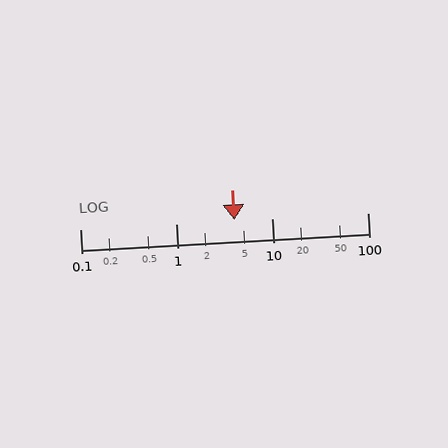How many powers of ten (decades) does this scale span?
The scale spans 3 decades, from 0.1 to 100.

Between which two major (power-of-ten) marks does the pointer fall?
The pointer is between 1 and 10.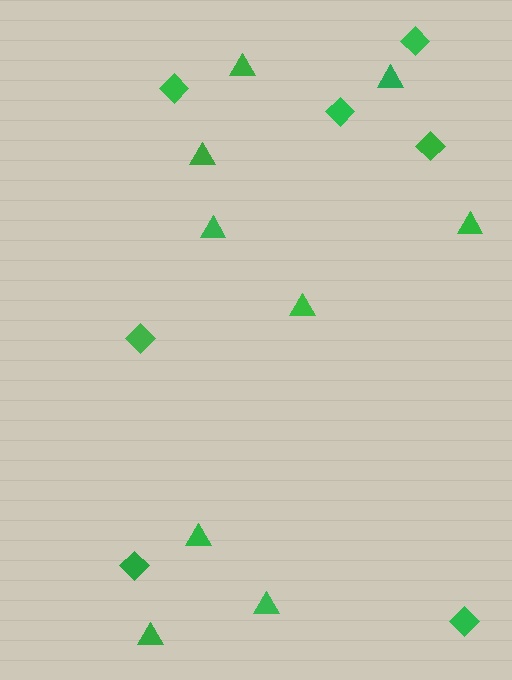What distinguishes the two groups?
There are 2 groups: one group of triangles (9) and one group of diamonds (7).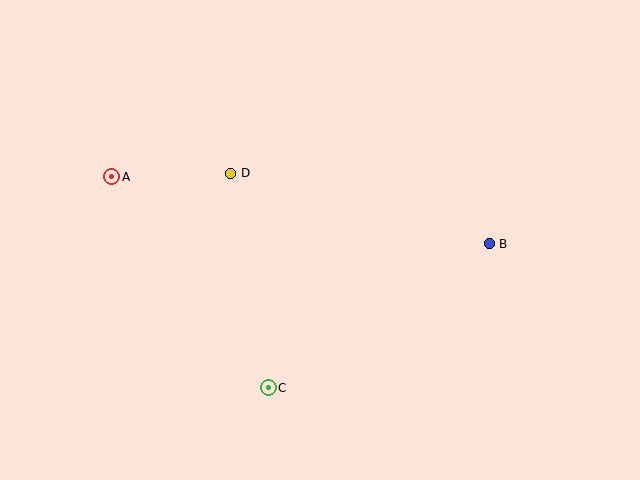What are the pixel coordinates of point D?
Point D is at (231, 173).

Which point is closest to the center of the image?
Point D at (231, 173) is closest to the center.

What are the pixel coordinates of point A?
Point A is at (112, 177).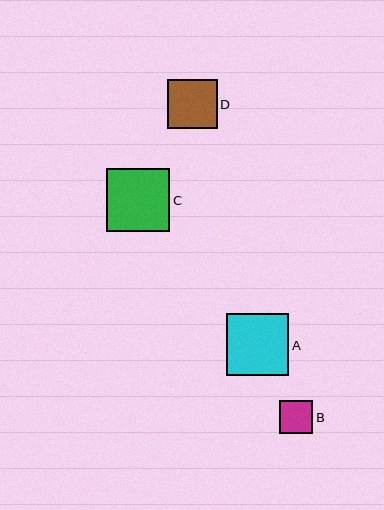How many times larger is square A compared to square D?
Square A is approximately 1.3 times the size of square D.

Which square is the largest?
Square C is the largest with a size of approximately 63 pixels.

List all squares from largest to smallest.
From largest to smallest: C, A, D, B.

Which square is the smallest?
Square B is the smallest with a size of approximately 33 pixels.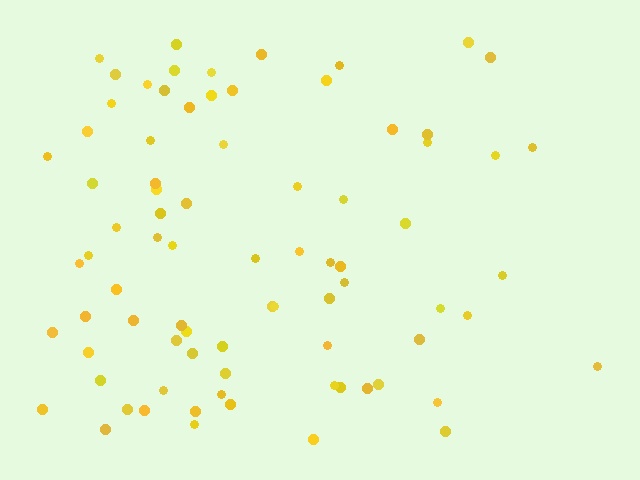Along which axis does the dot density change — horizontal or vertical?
Horizontal.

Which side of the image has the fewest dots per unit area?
The right.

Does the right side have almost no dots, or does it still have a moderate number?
Still a moderate number, just noticeably fewer than the left.